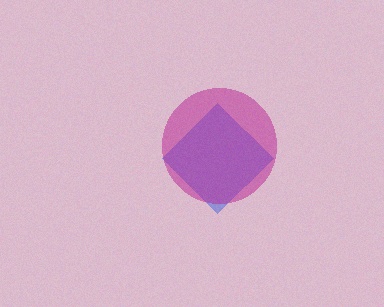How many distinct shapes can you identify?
There are 2 distinct shapes: a blue diamond, a magenta circle.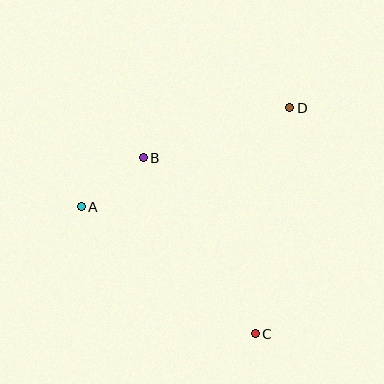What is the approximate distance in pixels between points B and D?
The distance between B and D is approximately 155 pixels.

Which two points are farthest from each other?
Points A and D are farthest from each other.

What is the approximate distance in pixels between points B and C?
The distance between B and C is approximately 209 pixels.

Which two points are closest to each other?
Points A and B are closest to each other.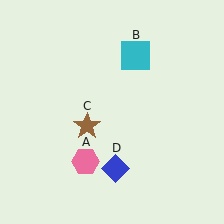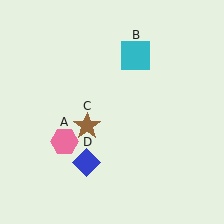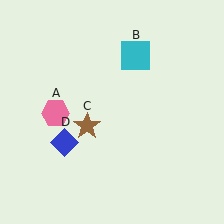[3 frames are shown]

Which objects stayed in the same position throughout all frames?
Cyan square (object B) and brown star (object C) remained stationary.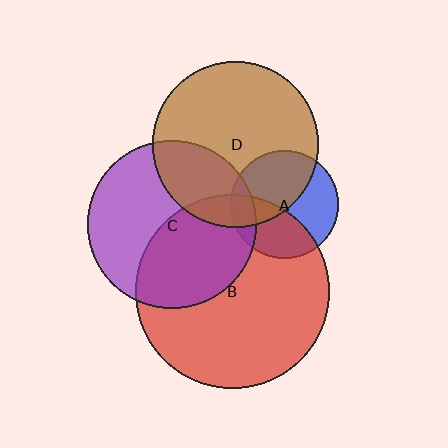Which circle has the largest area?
Circle B (red).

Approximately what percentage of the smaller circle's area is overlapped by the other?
Approximately 50%.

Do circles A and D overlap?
Yes.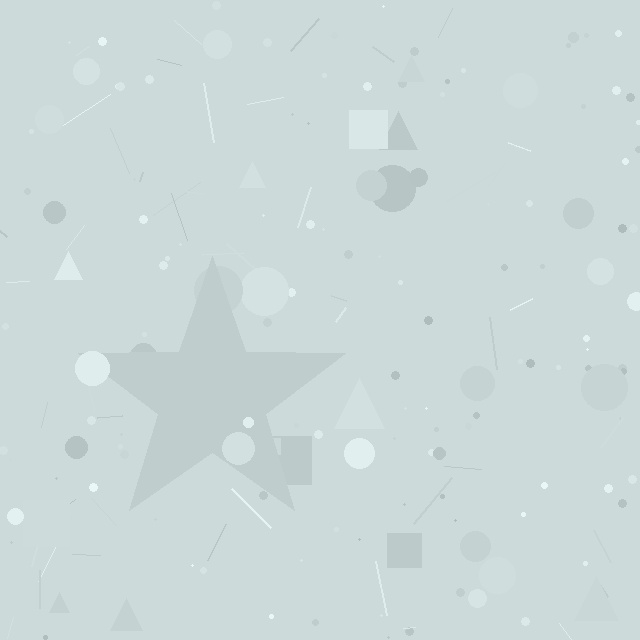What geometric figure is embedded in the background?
A star is embedded in the background.